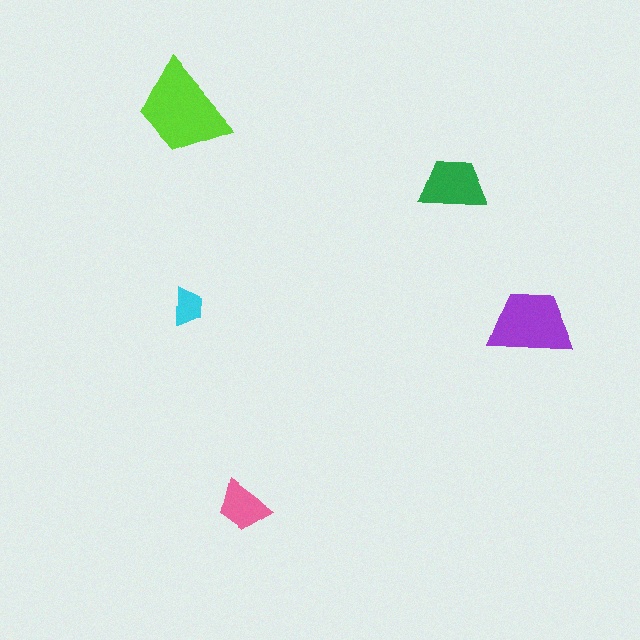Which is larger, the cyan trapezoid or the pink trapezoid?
The pink one.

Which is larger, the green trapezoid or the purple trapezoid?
The purple one.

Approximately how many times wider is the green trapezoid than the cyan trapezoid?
About 2 times wider.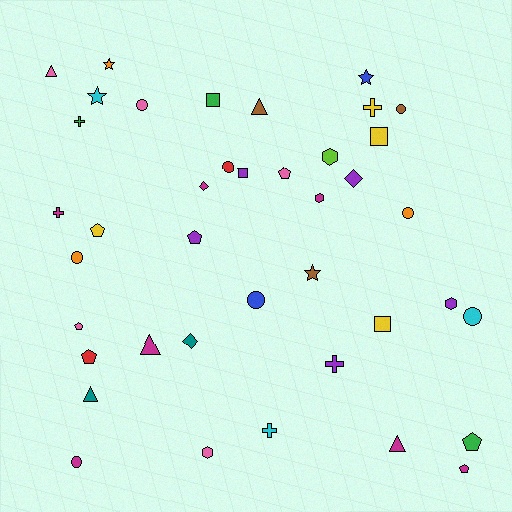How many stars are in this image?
There are 4 stars.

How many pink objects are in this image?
There are 5 pink objects.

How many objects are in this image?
There are 40 objects.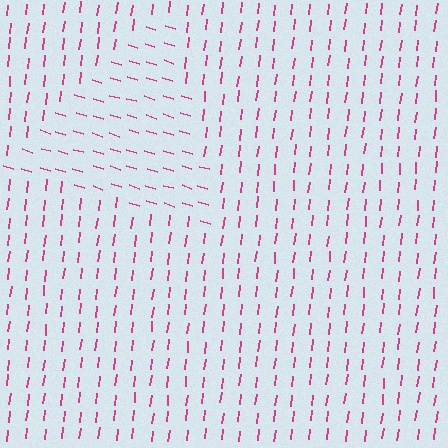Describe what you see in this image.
The image is filled with small magenta line segments. A triangle region in the image has lines oriented differently from the surrounding lines, creating a visible texture boundary.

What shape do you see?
I see a triangle.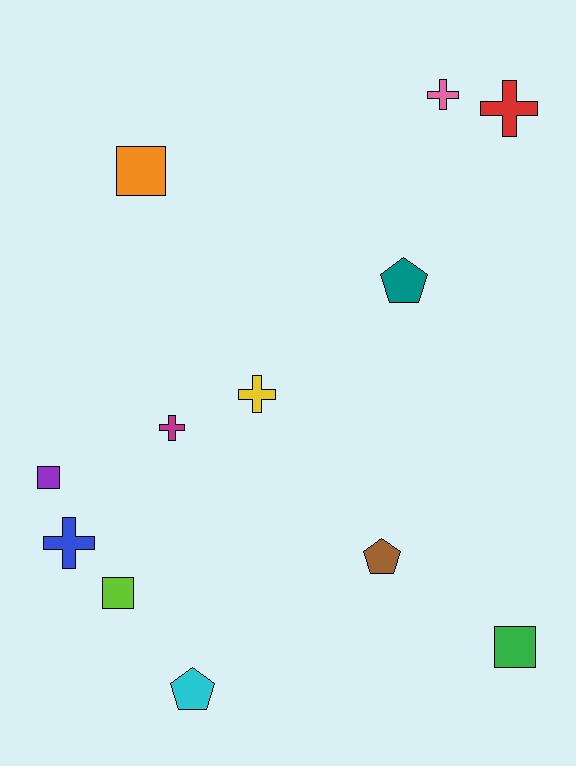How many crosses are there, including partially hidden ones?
There are 5 crosses.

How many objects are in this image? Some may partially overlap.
There are 12 objects.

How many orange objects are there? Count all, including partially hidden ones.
There is 1 orange object.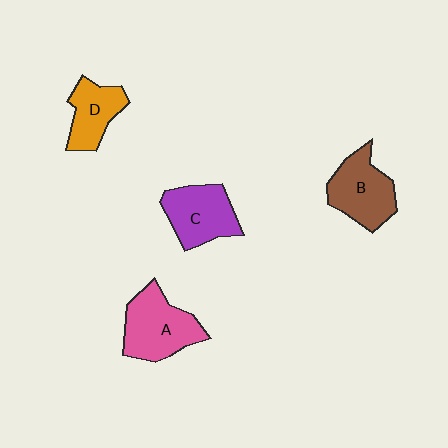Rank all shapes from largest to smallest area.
From largest to smallest: A (pink), B (brown), C (purple), D (orange).